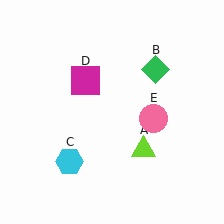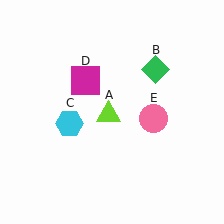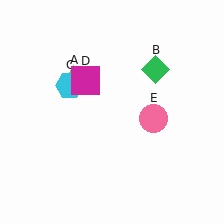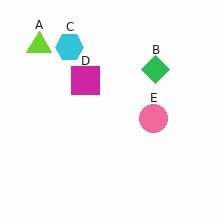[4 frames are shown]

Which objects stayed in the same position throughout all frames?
Green diamond (object B) and magenta square (object D) and pink circle (object E) remained stationary.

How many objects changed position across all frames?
2 objects changed position: lime triangle (object A), cyan hexagon (object C).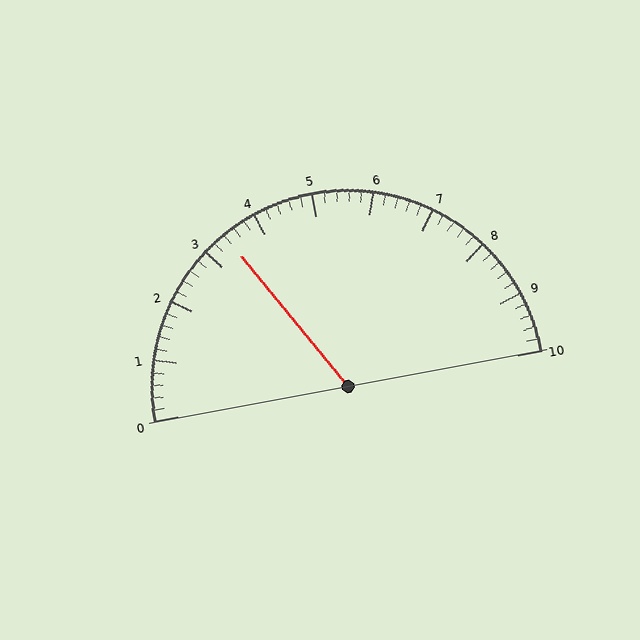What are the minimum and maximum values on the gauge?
The gauge ranges from 0 to 10.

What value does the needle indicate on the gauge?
The needle indicates approximately 3.4.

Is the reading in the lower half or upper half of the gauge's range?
The reading is in the lower half of the range (0 to 10).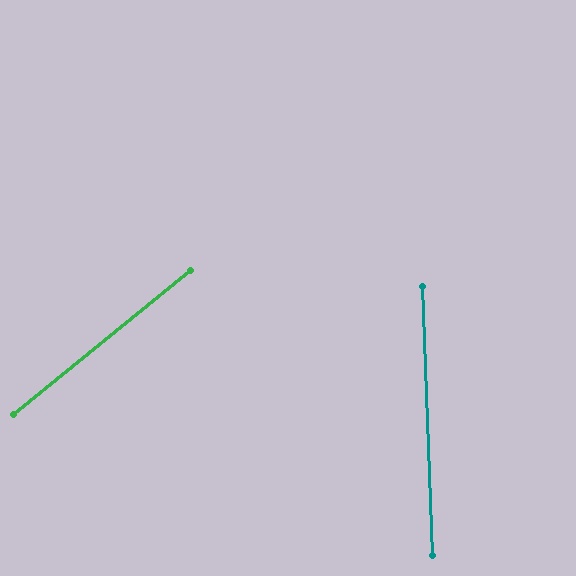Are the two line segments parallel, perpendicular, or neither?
Neither parallel nor perpendicular — they differ by about 53°.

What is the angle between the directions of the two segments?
Approximately 53 degrees.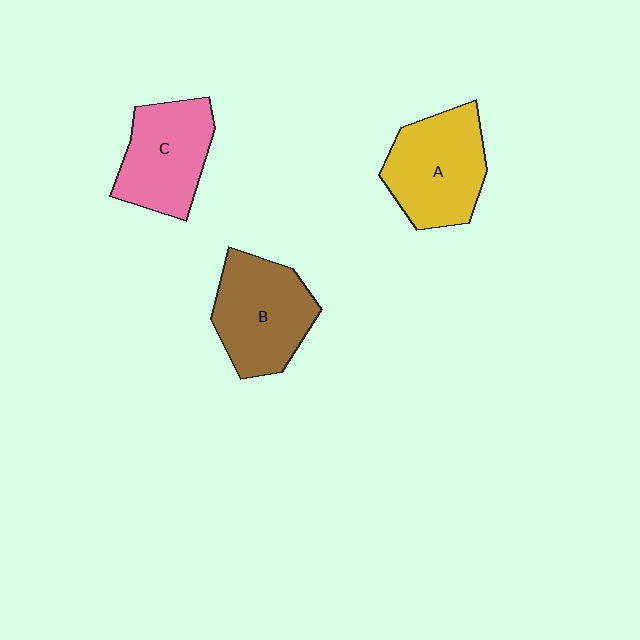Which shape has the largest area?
Shape A (yellow).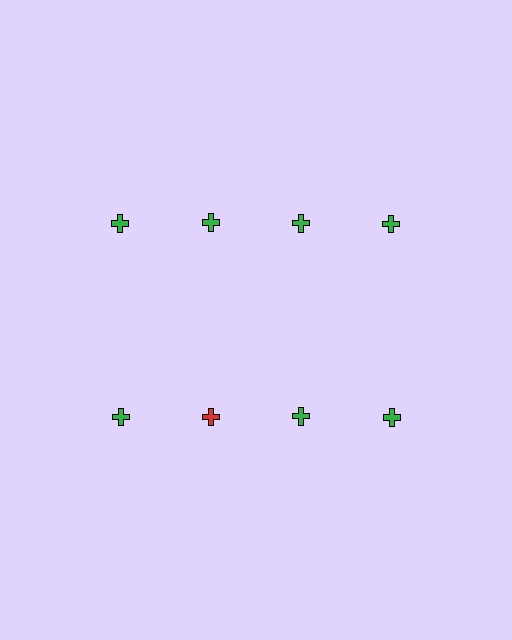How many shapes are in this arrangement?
There are 8 shapes arranged in a grid pattern.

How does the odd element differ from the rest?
It has a different color: red instead of green.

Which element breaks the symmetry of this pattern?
The red cross in the second row, second from left column breaks the symmetry. All other shapes are green crosses.